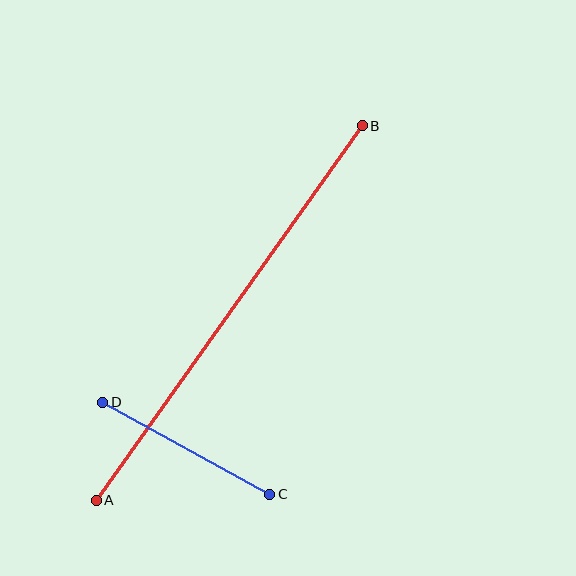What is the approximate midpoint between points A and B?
The midpoint is at approximately (229, 313) pixels.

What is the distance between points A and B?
The distance is approximately 459 pixels.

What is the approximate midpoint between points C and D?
The midpoint is at approximately (186, 448) pixels.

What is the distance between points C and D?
The distance is approximately 191 pixels.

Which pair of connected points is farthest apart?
Points A and B are farthest apart.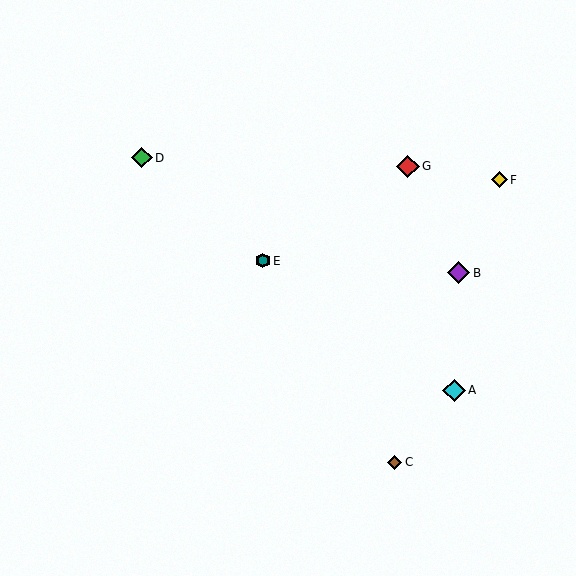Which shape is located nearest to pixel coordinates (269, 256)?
The teal hexagon (labeled E) at (263, 261) is nearest to that location.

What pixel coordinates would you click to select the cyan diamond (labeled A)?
Click at (454, 390) to select the cyan diamond A.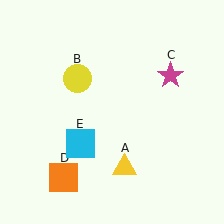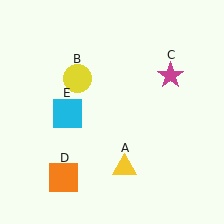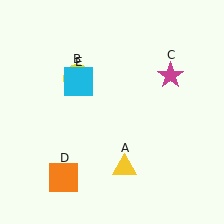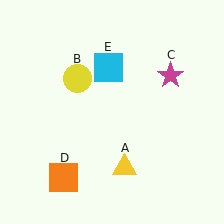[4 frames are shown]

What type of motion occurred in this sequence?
The cyan square (object E) rotated clockwise around the center of the scene.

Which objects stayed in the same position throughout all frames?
Yellow triangle (object A) and yellow circle (object B) and magenta star (object C) and orange square (object D) remained stationary.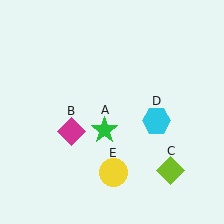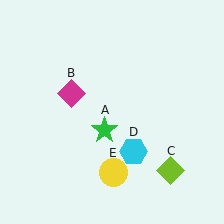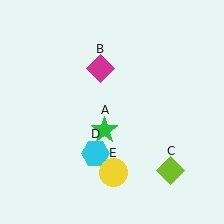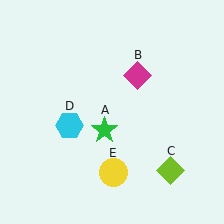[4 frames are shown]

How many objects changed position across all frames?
2 objects changed position: magenta diamond (object B), cyan hexagon (object D).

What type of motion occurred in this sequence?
The magenta diamond (object B), cyan hexagon (object D) rotated clockwise around the center of the scene.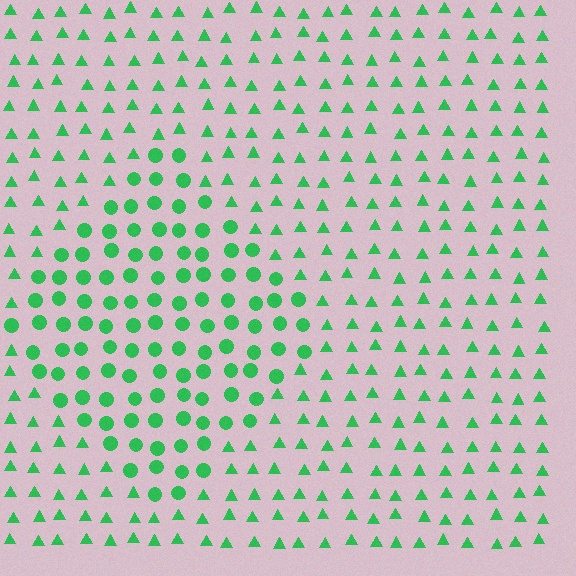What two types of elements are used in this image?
The image uses circles inside the diamond region and triangles outside it.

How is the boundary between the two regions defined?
The boundary is defined by a change in element shape: circles inside vs. triangles outside. All elements share the same color and spacing.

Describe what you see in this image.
The image is filled with small green elements arranged in a uniform grid. A diamond-shaped region contains circles, while the surrounding area contains triangles. The boundary is defined purely by the change in element shape.